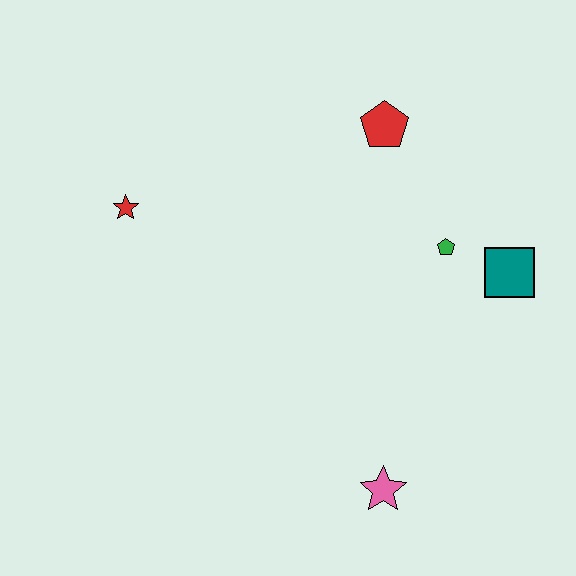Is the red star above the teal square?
Yes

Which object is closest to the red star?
The red pentagon is closest to the red star.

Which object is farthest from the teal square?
The red star is farthest from the teal square.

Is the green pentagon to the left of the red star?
No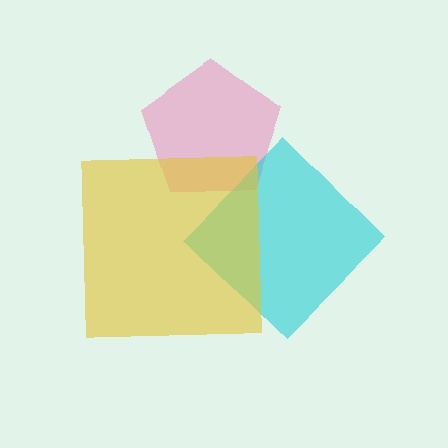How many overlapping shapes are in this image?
There are 3 overlapping shapes in the image.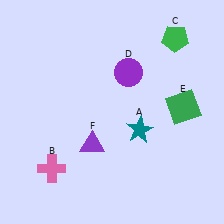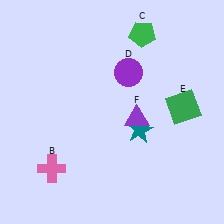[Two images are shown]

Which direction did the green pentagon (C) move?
The green pentagon (C) moved left.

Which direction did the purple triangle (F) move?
The purple triangle (F) moved right.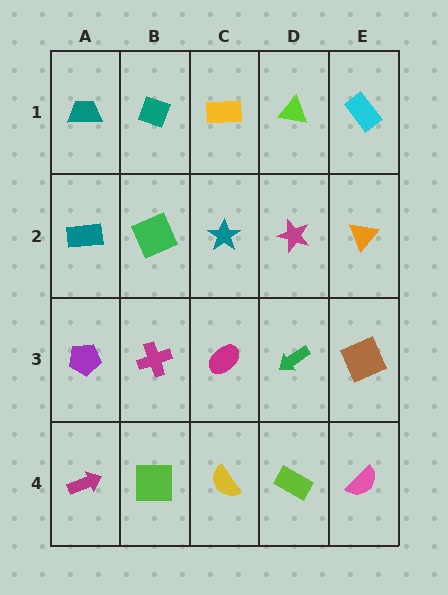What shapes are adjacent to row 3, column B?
A green square (row 2, column B), a lime square (row 4, column B), a purple pentagon (row 3, column A), a magenta ellipse (row 3, column C).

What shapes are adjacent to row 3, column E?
An orange triangle (row 2, column E), a pink semicircle (row 4, column E), a green arrow (row 3, column D).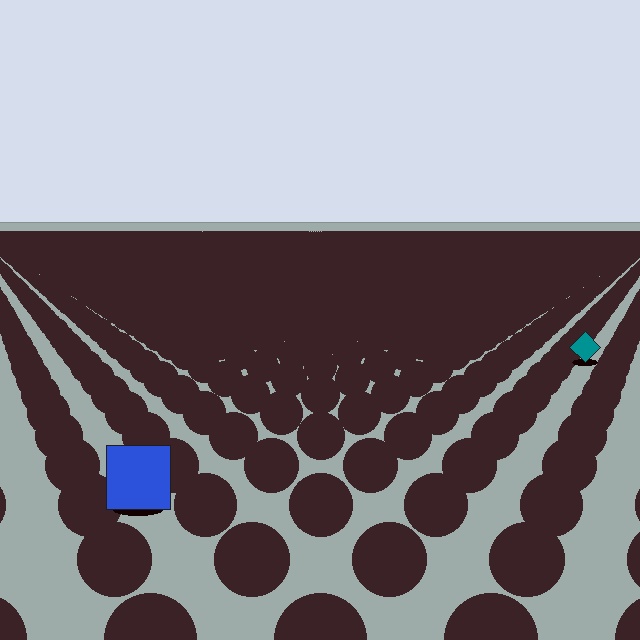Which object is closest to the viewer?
The blue square is closest. The texture marks near it are larger and more spread out.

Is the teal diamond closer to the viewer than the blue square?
No. The blue square is closer — you can tell from the texture gradient: the ground texture is coarser near it.